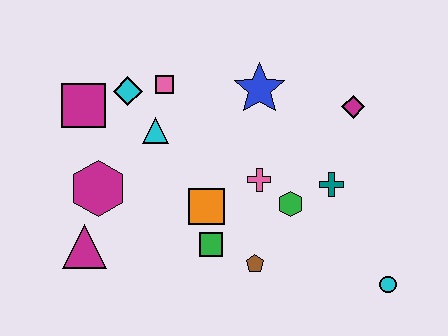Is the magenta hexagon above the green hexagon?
Yes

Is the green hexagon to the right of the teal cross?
No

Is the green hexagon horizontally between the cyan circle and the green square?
Yes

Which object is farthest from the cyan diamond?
The cyan circle is farthest from the cyan diamond.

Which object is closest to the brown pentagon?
The green square is closest to the brown pentagon.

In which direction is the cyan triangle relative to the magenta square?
The cyan triangle is to the right of the magenta square.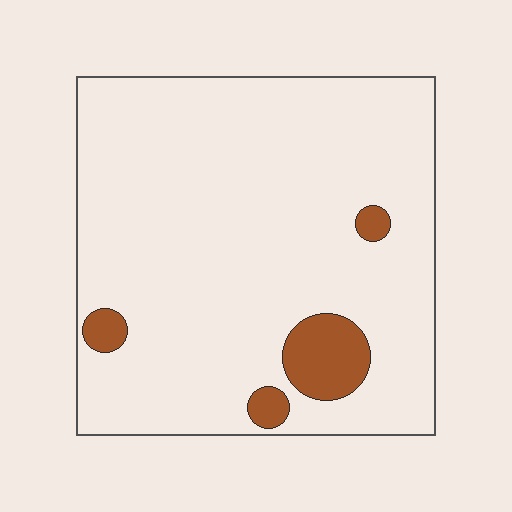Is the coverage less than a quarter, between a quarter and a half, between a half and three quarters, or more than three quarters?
Less than a quarter.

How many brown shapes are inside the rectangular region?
4.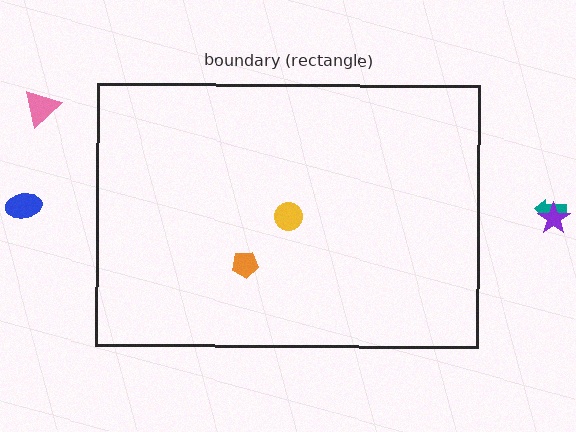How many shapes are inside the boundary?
2 inside, 4 outside.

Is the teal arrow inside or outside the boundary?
Outside.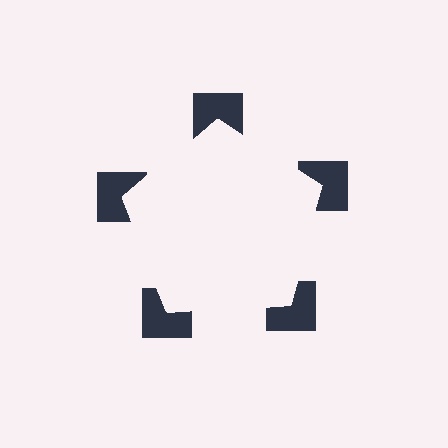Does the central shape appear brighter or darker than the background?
It typically appears slightly brighter than the background, even though no actual brightness change is drawn.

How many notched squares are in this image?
There are 5 — one at each vertex of the illusory pentagon.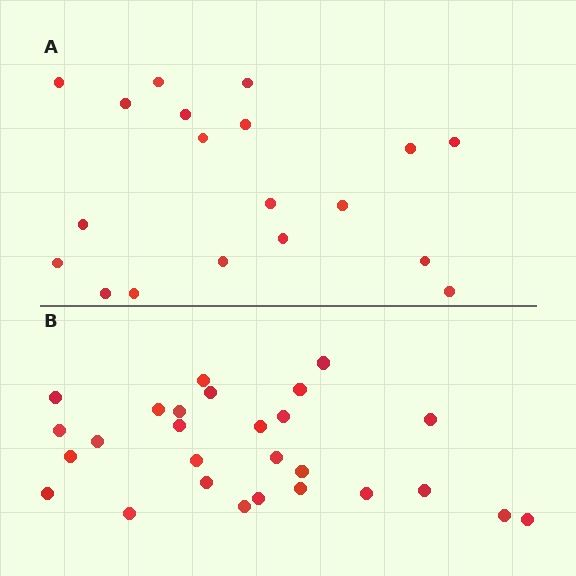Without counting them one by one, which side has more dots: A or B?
Region B (the bottom region) has more dots.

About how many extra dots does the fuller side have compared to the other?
Region B has roughly 8 or so more dots than region A.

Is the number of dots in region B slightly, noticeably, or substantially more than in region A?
Region B has noticeably more, but not dramatically so. The ratio is roughly 1.4 to 1.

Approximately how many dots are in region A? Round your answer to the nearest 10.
About 20 dots. (The exact count is 19, which rounds to 20.)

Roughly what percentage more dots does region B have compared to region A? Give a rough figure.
About 40% more.